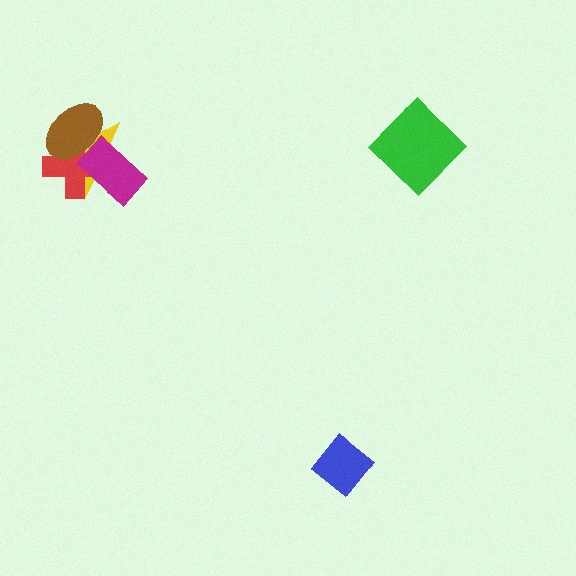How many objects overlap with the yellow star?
3 objects overlap with the yellow star.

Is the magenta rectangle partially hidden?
Yes, it is partially covered by another shape.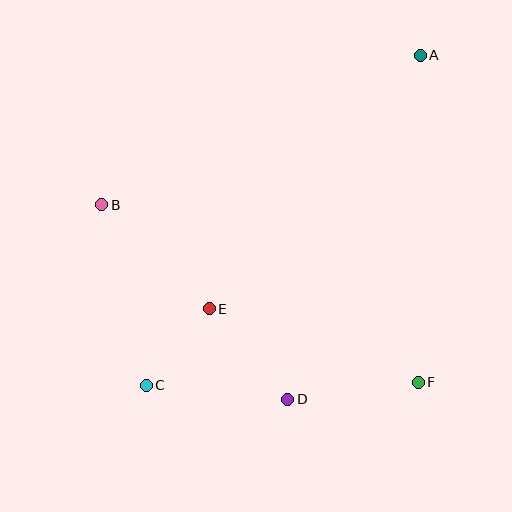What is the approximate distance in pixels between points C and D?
The distance between C and D is approximately 142 pixels.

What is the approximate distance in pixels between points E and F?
The distance between E and F is approximately 221 pixels.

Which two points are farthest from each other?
Points A and C are farthest from each other.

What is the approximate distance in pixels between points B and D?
The distance between B and D is approximately 269 pixels.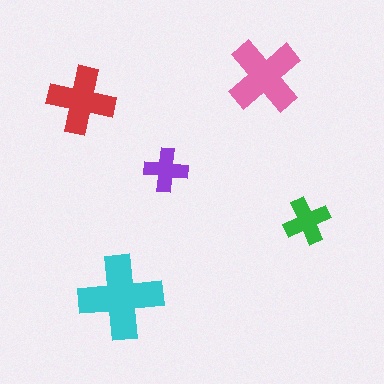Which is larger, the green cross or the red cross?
The red one.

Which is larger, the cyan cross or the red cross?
The cyan one.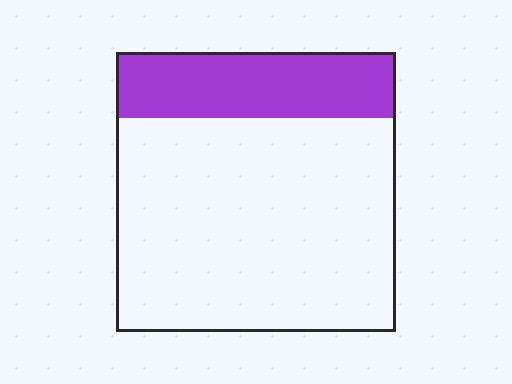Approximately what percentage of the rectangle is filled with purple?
Approximately 25%.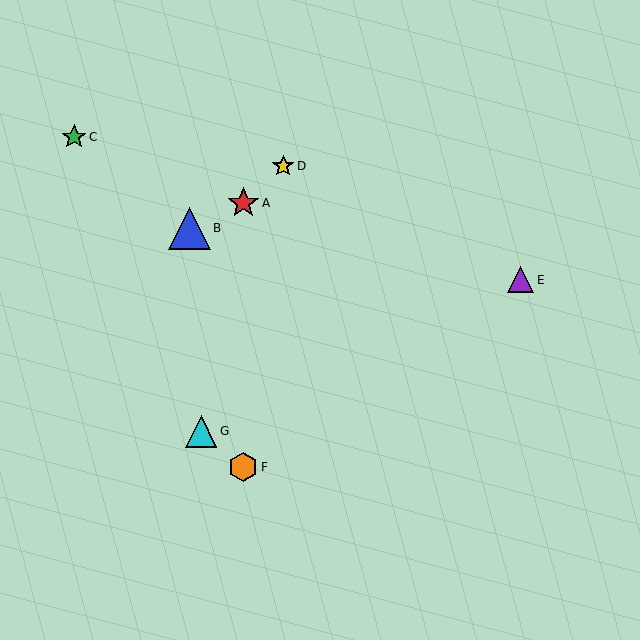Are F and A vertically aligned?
Yes, both are at x≈243.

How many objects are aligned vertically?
2 objects (A, F) are aligned vertically.